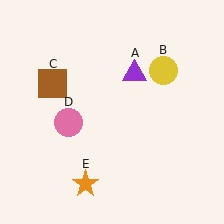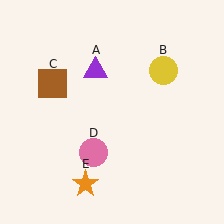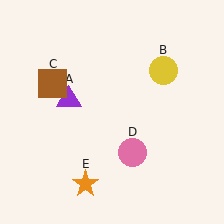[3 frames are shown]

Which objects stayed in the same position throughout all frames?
Yellow circle (object B) and brown square (object C) and orange star (object E) remained stationary.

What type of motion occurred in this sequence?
The purple triangle (object A), pink circle (object D) rotated counterclockwise around the center of the scene.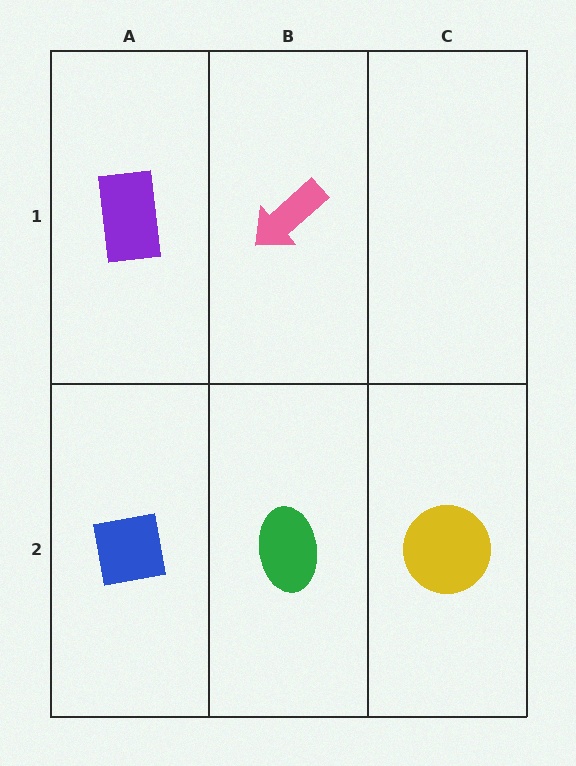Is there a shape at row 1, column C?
No, that cell is empty.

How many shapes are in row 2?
3 shapes.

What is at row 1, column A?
A purple rectangle.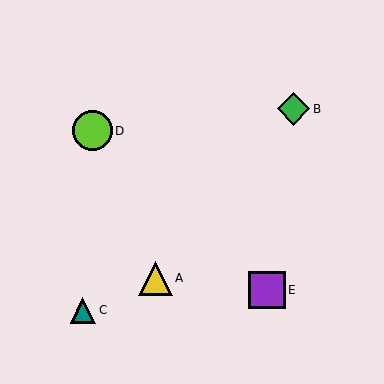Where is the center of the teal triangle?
The center of the teal triangle is at (83, 311).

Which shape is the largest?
The lime circle (labeled D) is the largest.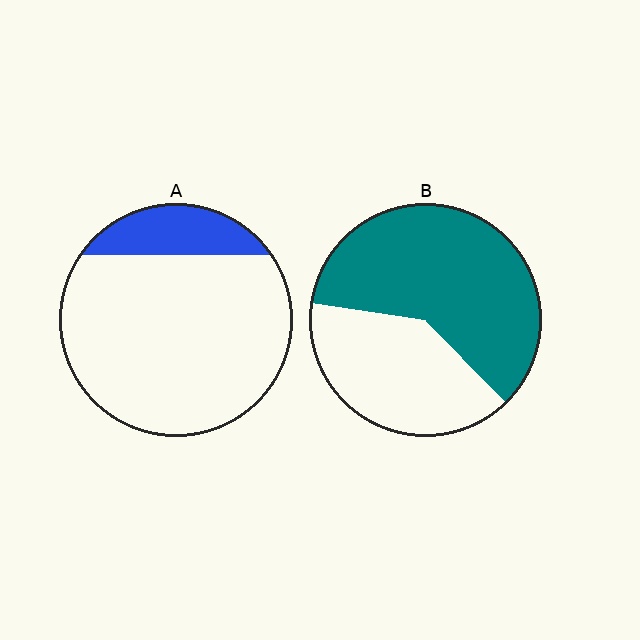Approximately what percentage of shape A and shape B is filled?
A is approximately 15% and B is approximately 60%.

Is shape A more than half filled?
No.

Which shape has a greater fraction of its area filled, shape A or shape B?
Shape B.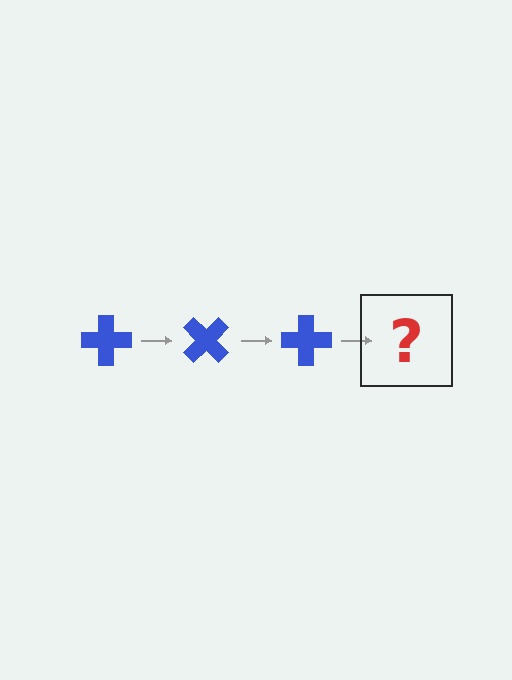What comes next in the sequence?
The next element should be a blue cross rotated 135 degrees.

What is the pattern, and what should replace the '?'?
The pattern is that the cross rotates 45 degrees each step. The '?' should be a blue cross rotated 135 degrees.